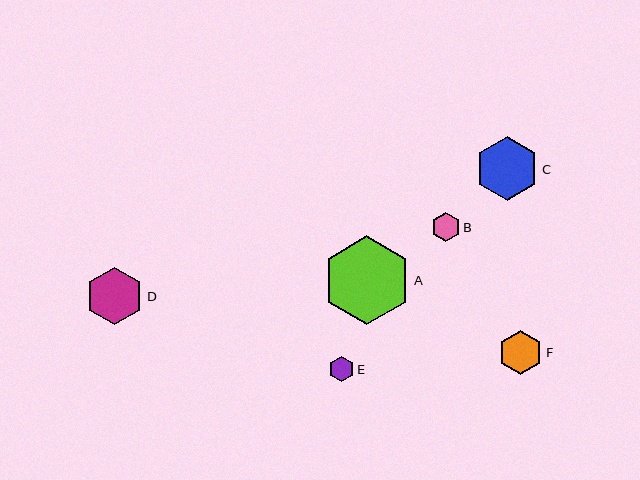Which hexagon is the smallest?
Hexagon E is the smallest with a size of approximately 25 pixels.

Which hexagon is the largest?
Hexagon A is the largest with a size of approximately 89 pixels.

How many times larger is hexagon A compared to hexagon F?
Hexagon A is approximately 2.0 times the size of hexagon F.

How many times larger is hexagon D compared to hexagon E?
Hexagon D is approximately 2.3 times the size of hexagon E.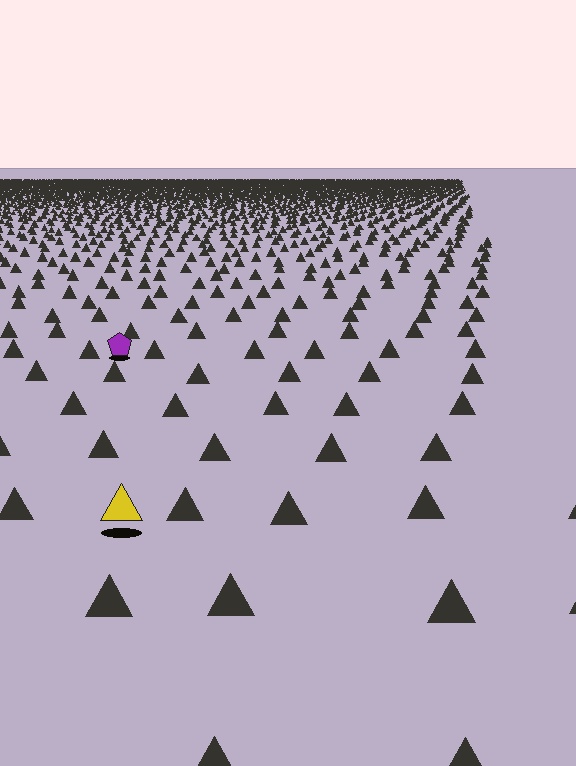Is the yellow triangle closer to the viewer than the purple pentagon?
Yes. The yellow triangle is closer — you can tell from the texture gradient: the ground texture is coarser near it.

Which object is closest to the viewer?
The yellow triangle is closest. The texture marks near it are larger and more spread out.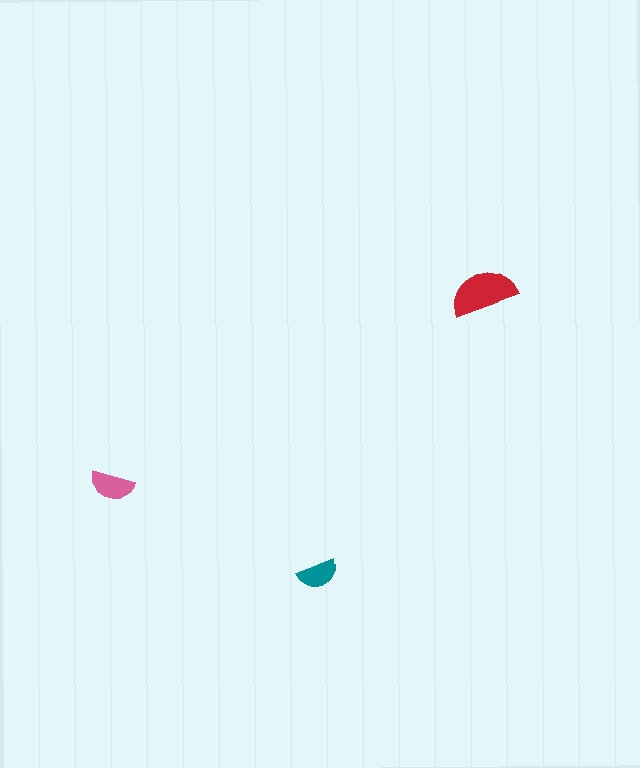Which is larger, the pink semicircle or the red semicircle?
The red one.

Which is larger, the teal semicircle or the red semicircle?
The red one.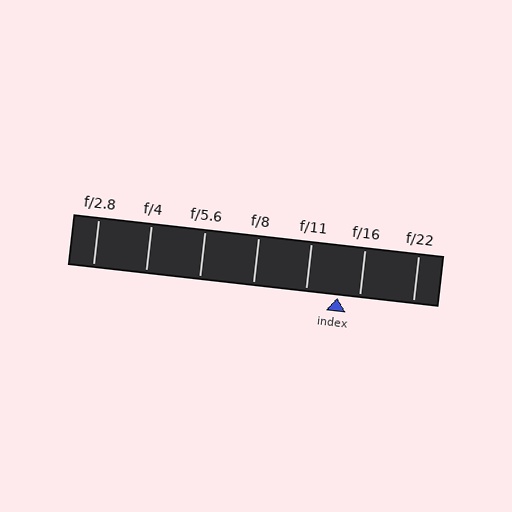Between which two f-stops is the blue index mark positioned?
The index mark is between f/11 and f/16.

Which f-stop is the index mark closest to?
The index mark is closest to f/16.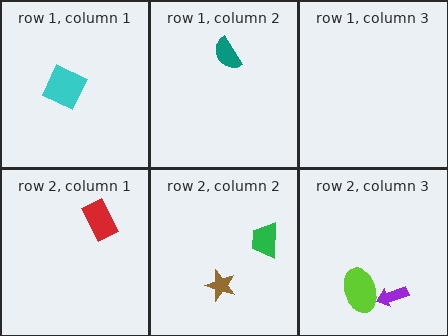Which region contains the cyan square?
The row 1, column 1 region.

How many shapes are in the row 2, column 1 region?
1.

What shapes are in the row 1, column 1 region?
The cyan square.